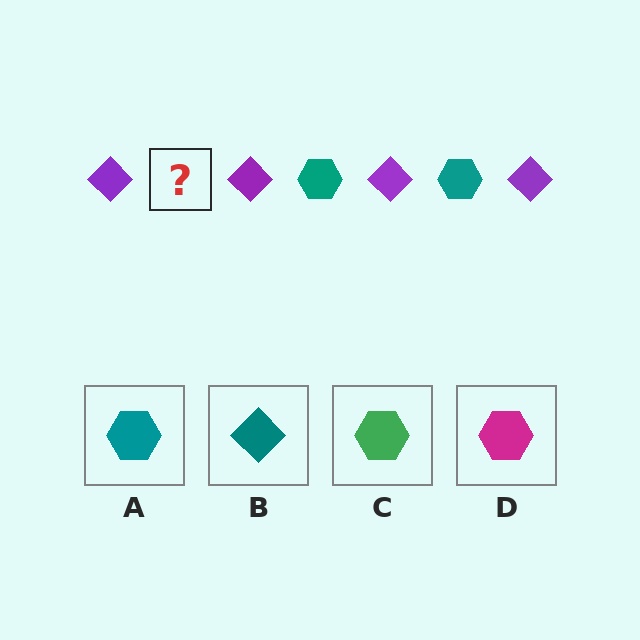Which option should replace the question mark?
Option A.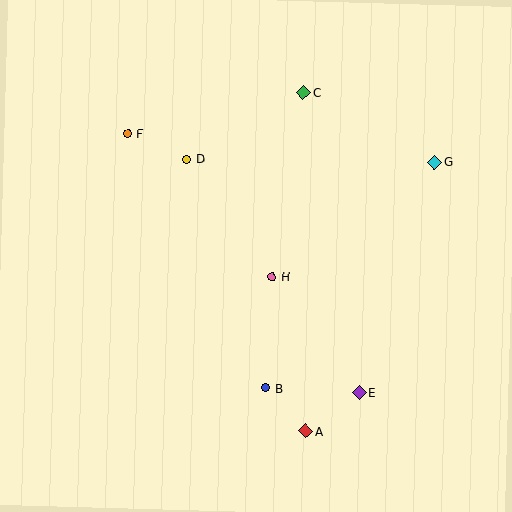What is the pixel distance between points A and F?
The distance between A and F is 347 pixels.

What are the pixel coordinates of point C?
Point C is at (303, 93).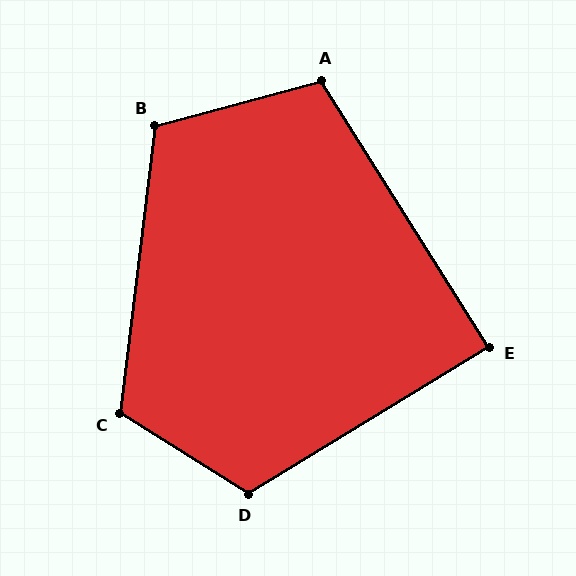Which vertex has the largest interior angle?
D, at approximately 117 degrees.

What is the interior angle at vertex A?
Approximately 107 degrees (obtuse).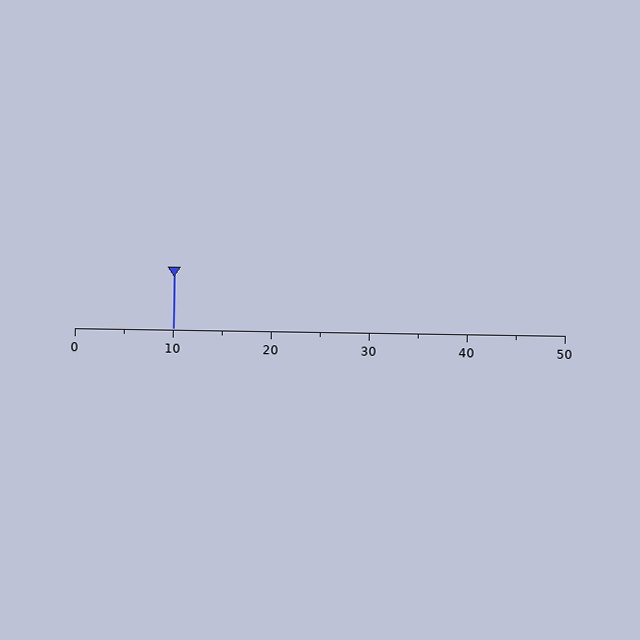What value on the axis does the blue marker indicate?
The marker indicates approximately 10.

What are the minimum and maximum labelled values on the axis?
The axis runs from 0 to 50.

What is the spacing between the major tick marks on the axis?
The major ticks are spaced 10 apart.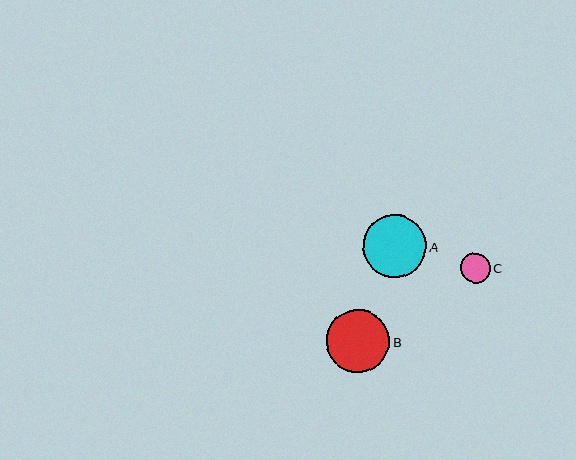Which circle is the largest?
Circle A is the largest with a size of approximately 63 pixels.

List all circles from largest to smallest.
From largest to smallest: A, B, C.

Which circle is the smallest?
Circle C is the smallest with a size of approximately 30 pixels.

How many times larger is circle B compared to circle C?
Circle B is approximately 2.1 times the size of circle C.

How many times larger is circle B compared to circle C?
Circle B is approximately 2.1 times the size of circle C.